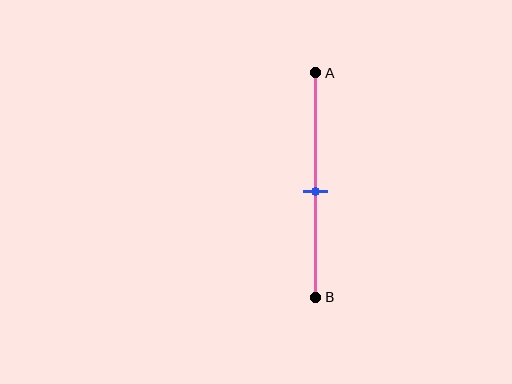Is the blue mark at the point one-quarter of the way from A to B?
No, the mark is at about 55% from A, not at the 25% one-quarter point.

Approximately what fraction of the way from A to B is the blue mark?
The blue mark is approximately 55% of the way from A to B.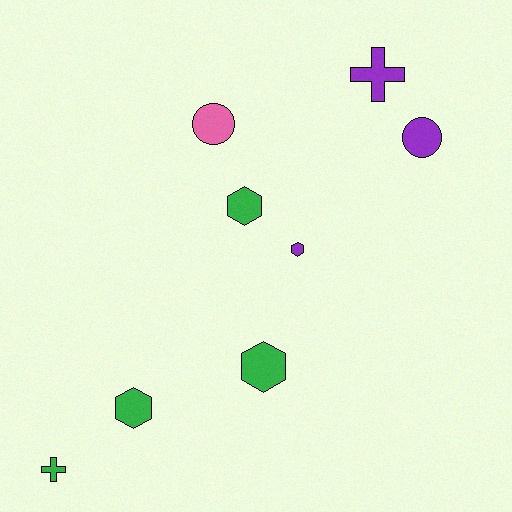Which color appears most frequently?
Green, with 4 objects.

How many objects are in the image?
There are 8 objects.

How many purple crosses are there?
There is 1 purple cross.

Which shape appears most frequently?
Hexagon, with 4 objects.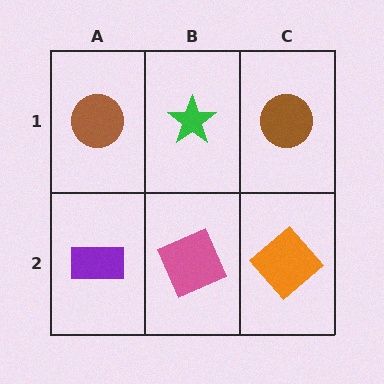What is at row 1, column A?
A brown circle.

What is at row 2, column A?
A purple rectangle.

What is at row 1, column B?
A green star.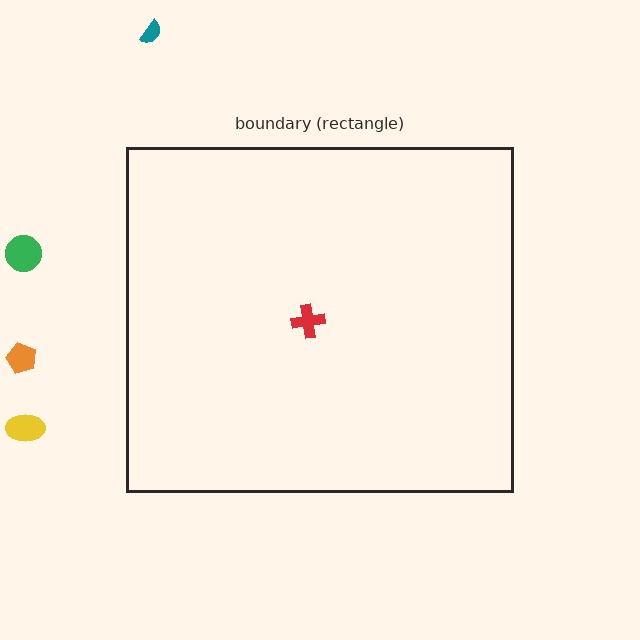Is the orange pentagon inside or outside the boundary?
Outside.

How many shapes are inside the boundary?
1 inside, 4 outside.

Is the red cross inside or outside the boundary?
Inside.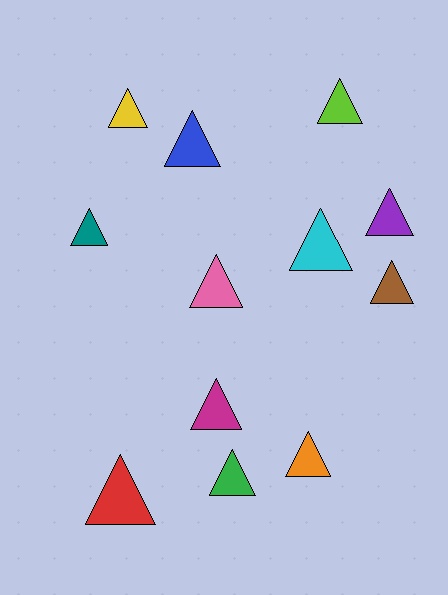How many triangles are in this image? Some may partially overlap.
There are 12 triangles.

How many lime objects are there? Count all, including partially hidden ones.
There is 1 lime object.